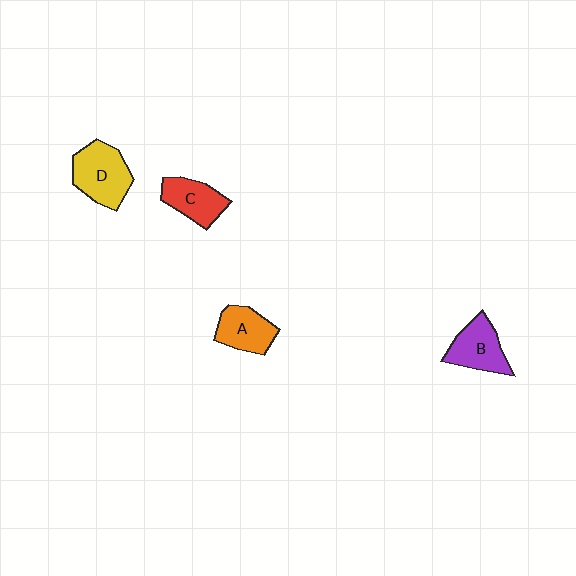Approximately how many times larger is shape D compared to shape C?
Approximately 1.3 times.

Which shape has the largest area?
Shape D (yellow).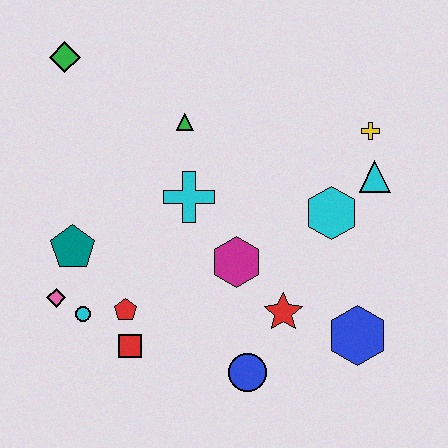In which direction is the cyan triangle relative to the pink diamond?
The cyan triangle is to the right of the pink diamond.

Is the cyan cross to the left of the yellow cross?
Yes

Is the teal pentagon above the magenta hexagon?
Yes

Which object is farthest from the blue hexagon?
The green diamond is farthest from the blue hexagon.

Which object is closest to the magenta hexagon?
The red star is closest to the magenta hexagon.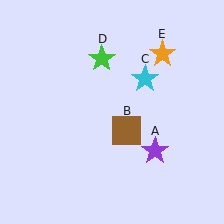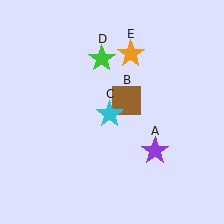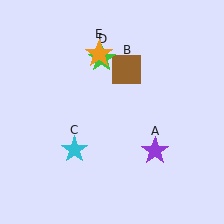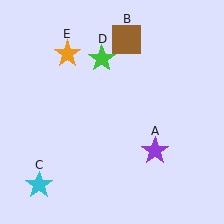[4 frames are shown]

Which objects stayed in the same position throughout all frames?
Purple star (object A) and green star (object D) remained stationary.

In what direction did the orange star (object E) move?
The orange star (object E) moved left.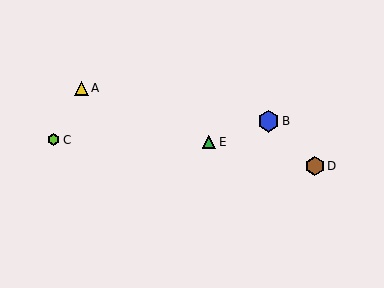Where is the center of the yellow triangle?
The center of the yellow triangle is at (81, 88).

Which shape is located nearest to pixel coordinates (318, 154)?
The brown hexagon (labeled D) at (315, 166) is nearest to that location.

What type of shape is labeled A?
Shape A is a yellow triangle.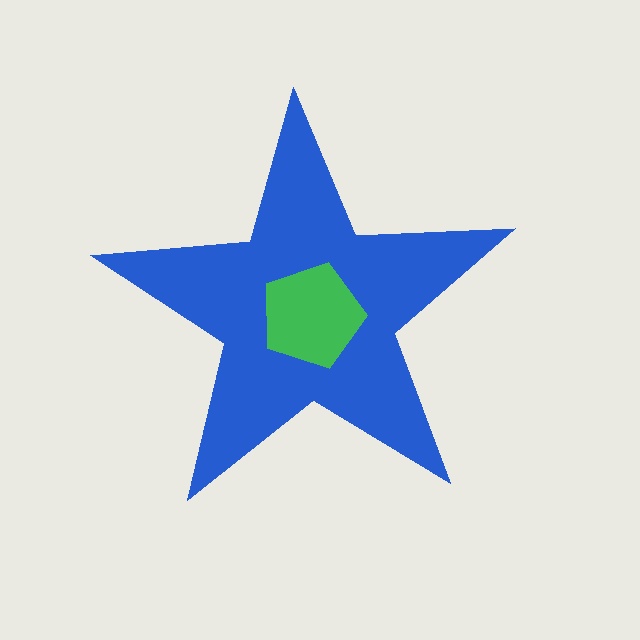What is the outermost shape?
The blue star.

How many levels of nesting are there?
2.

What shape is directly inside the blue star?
The green pentagon.